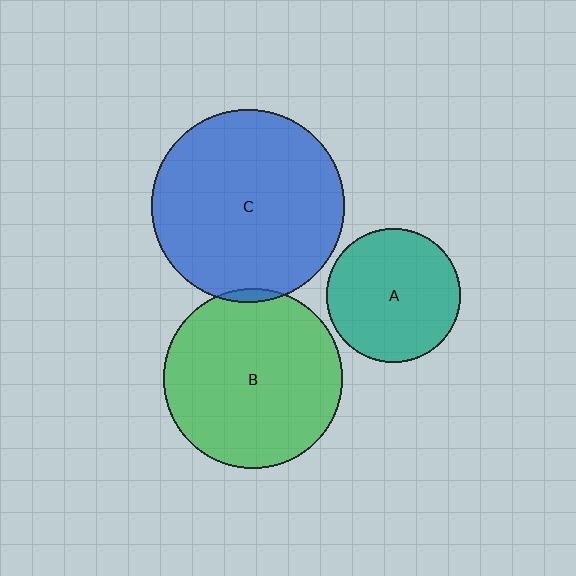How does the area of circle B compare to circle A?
Approximately 1.8 times.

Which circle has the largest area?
Circle C (blue).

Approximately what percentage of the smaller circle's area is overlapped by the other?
Approximately 5%.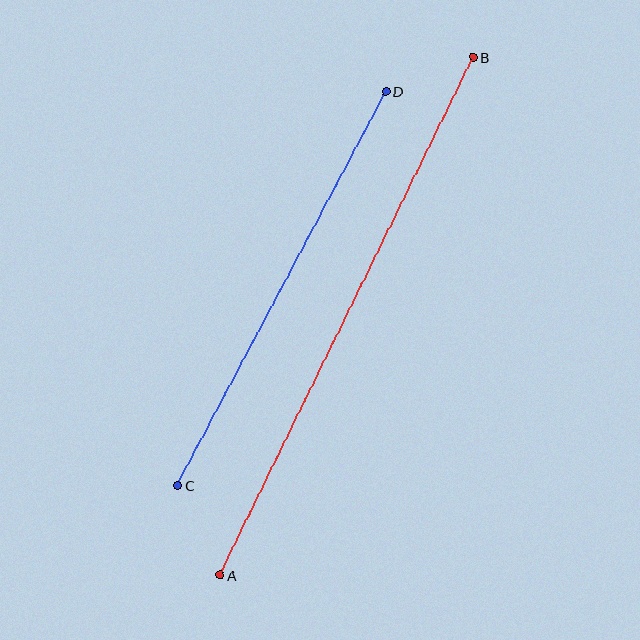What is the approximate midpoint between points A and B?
The midpoint is at approximately (347, 316) pixels.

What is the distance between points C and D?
The distance is approximately 445 pixels.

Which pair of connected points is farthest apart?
Points A and B are farthest apart.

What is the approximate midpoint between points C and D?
The midpoint is at approximately (282, 289) pixels.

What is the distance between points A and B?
The distance is approximately 577 pixels.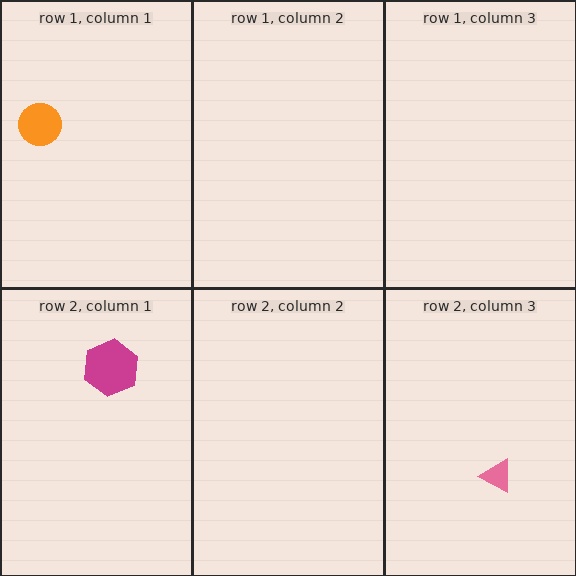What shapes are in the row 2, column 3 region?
The pink triangle.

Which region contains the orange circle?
The row 1, column 1 region.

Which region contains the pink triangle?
The row 2, column 3 region.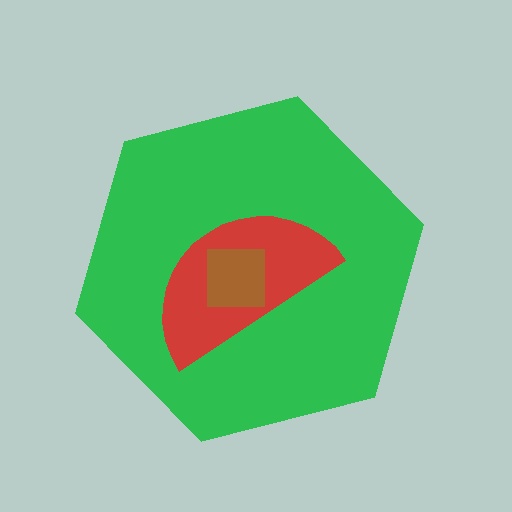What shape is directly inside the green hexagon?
The red semicircle.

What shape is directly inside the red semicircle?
The brown square.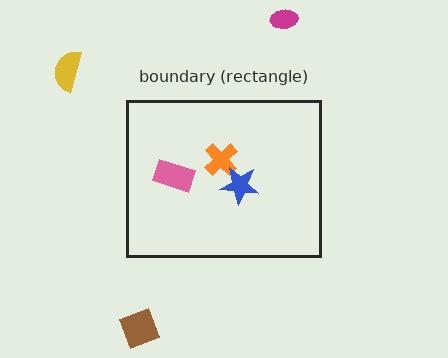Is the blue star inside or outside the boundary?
Inside.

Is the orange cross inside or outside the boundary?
Inside.